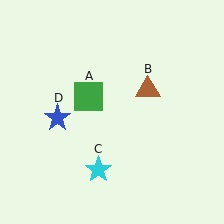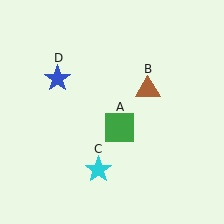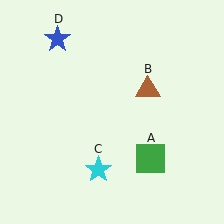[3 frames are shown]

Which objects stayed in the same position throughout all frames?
Brown triangle (object B) and cyan star (object C) remained stationary.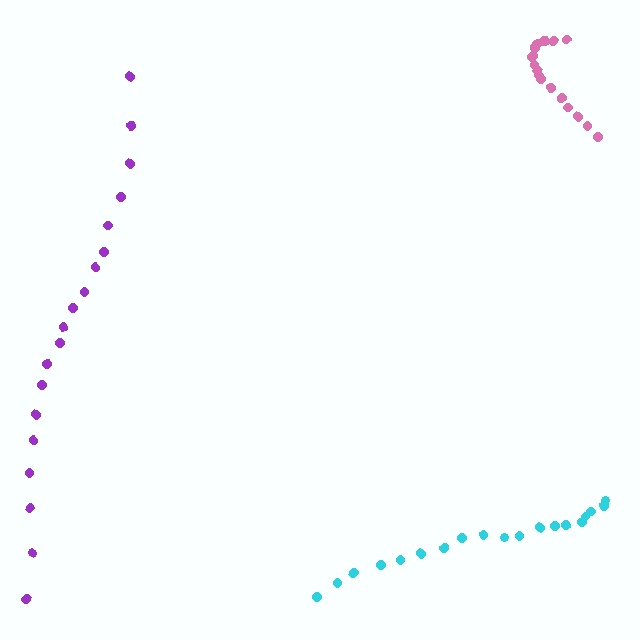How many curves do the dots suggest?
There are 3 distinct paths.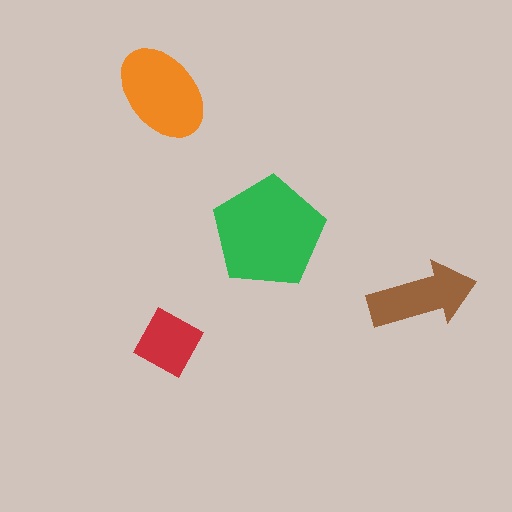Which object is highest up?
The orange ellipse is topmost.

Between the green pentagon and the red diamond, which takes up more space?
The green pentagon.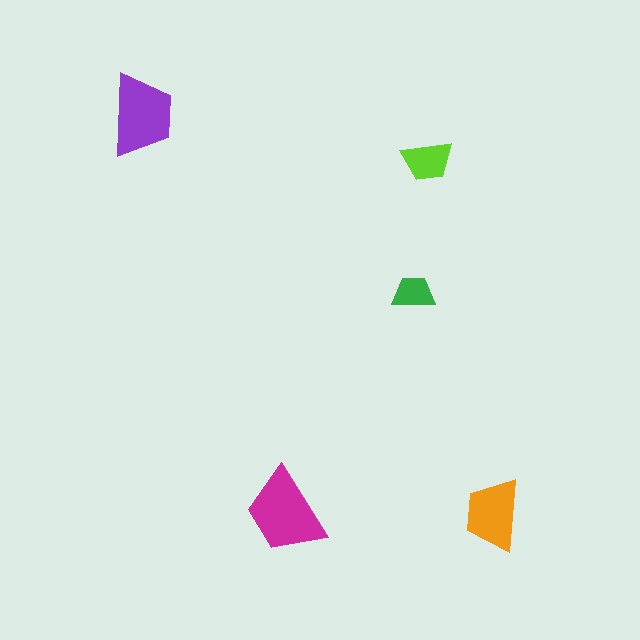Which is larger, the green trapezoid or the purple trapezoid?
The purple one.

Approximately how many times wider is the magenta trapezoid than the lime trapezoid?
About 1.5 times wider.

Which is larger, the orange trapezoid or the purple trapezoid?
The purple one.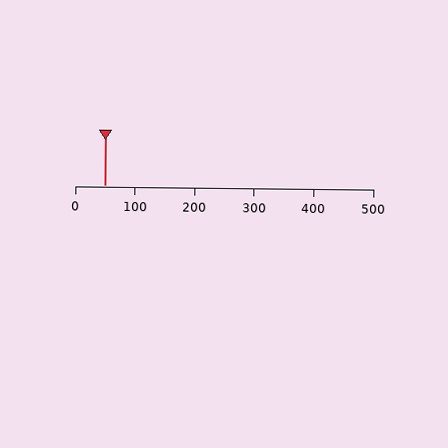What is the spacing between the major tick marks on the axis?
The major ticks are spaced 100 apart.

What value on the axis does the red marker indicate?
The marker indicates approximately 50.